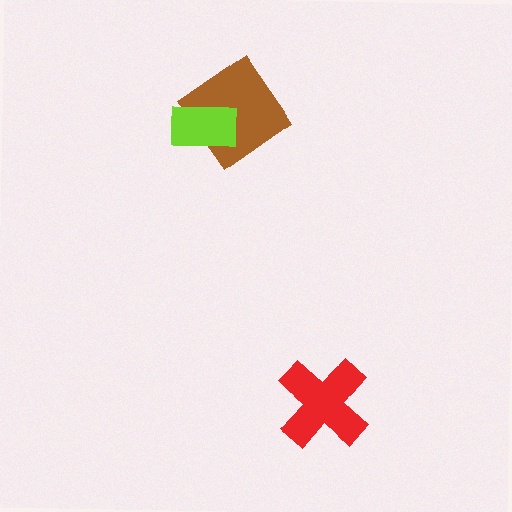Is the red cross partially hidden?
No, no other shape covers it.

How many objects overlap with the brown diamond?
1 object overlaps with the brown diamond.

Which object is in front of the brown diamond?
The lime rectangle is in front of the brown diamond.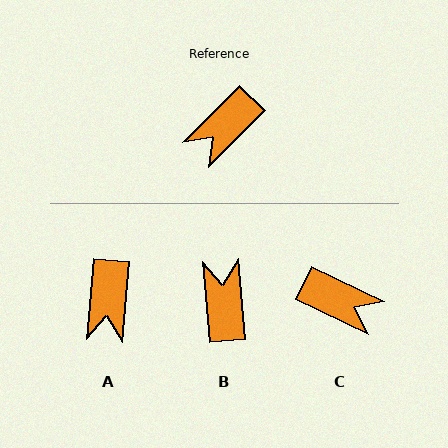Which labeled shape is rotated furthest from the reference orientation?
B, about 130 degrees away.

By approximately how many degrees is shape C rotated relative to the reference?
Approximately 109 degrees counter-clockwise.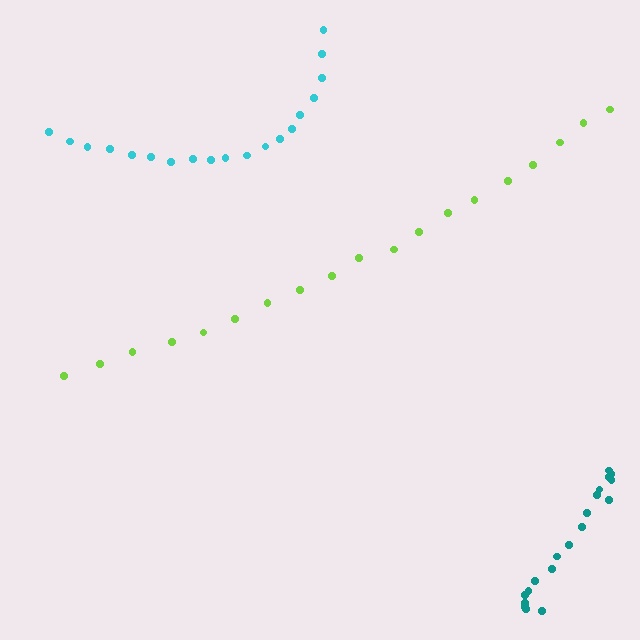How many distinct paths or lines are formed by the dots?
There are 3 distinct paths.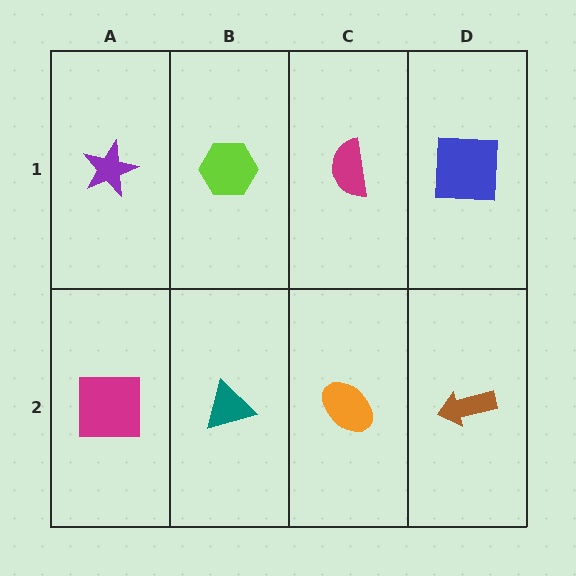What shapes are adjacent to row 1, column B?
A teal triangle (row 2, column B), a purple star (row 1, column A), a magenta semicircle (row 1, column C).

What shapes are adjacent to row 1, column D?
A brown arrow (row 2, column D), a magenta semicircle (row 1, column C).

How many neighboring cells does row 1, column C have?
3.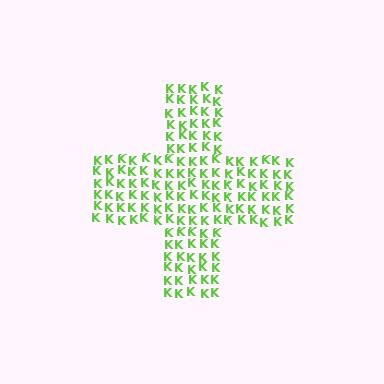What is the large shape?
The large shape is a cross.